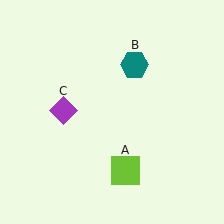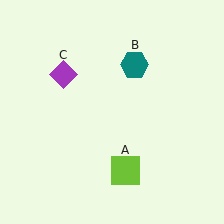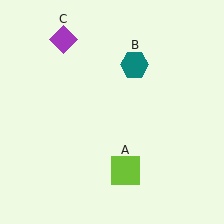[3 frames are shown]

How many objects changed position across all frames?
1 object changed position: purple diamond (object C).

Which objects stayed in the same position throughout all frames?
Lime square (object A) and teal hexagon (object B) remained stationary.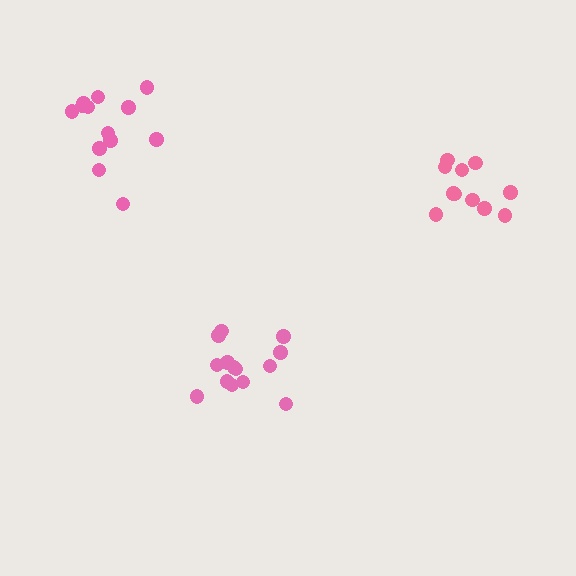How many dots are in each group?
Group 1: 14 dots, Group 2: 13 dots, Group 3: 11 dots (38 total).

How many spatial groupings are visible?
There are 3 spatial groupings.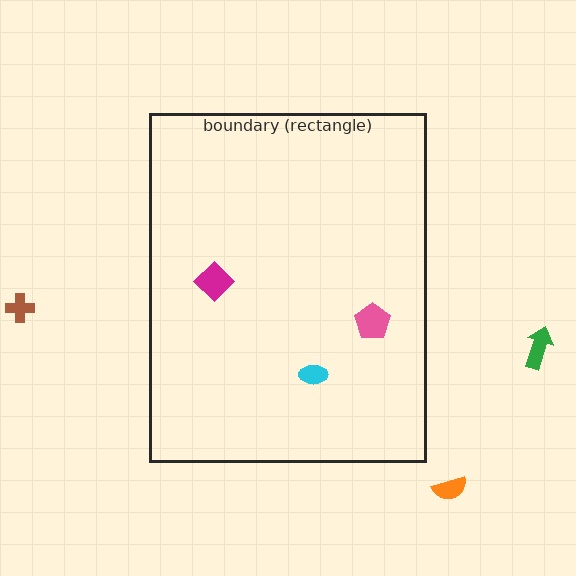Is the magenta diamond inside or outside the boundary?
Inside.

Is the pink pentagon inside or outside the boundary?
Inside.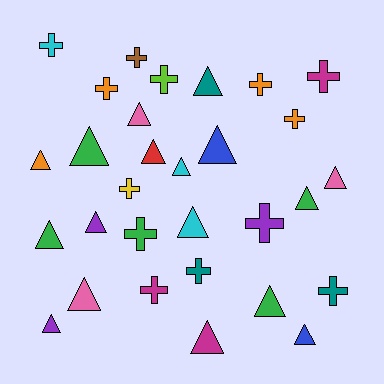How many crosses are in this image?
There are 13 crosses.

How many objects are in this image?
There are 30 objects.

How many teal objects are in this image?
There are 3 teal objects.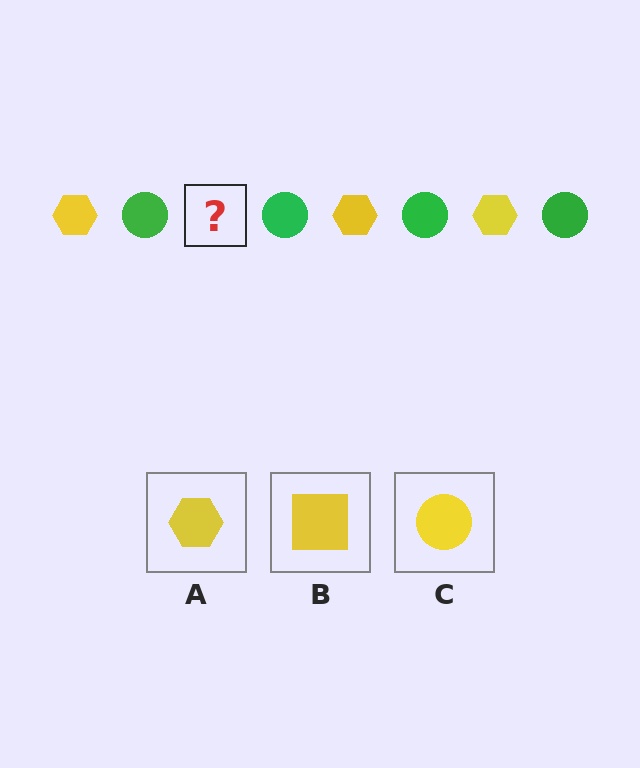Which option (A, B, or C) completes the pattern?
A.